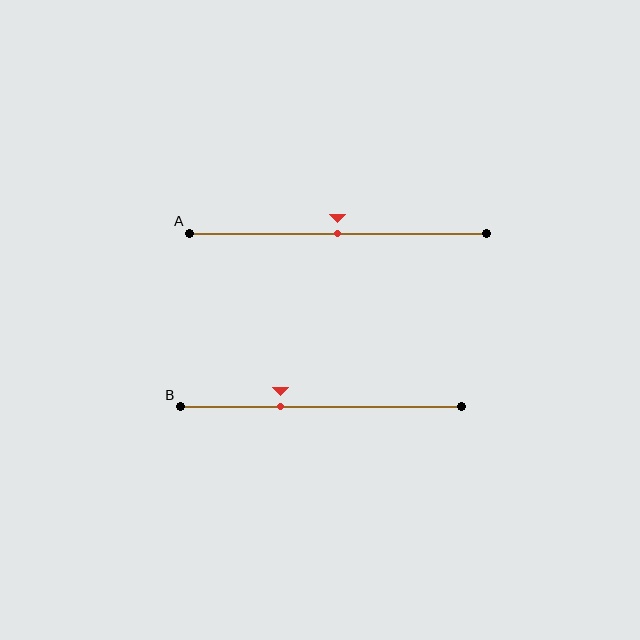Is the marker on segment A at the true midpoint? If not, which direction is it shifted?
Yes, the marker on segment A is at the true midpoint.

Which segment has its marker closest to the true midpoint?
Segment A has its marker closest to the true midpoint.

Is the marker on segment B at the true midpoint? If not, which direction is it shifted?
No, the marker on segment B is shifted to the left by about 15% of the segment length.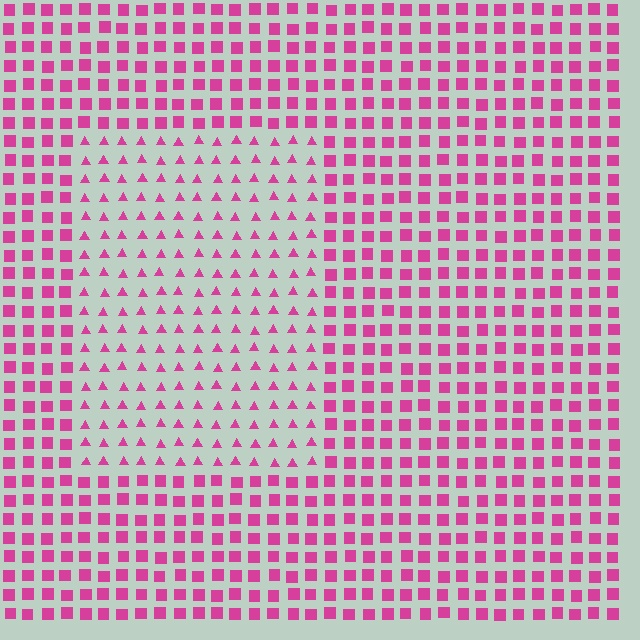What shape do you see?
I see a rectangle.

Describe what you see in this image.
The image is filled with small magenta elements arranged in a uniform grid. A rectangle-shaped region contains triangles, while the surrounding area contains squares. The boundary is defined purely by the change in element shape.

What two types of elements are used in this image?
The image uses triangles inside the rectangle region and squares outside it.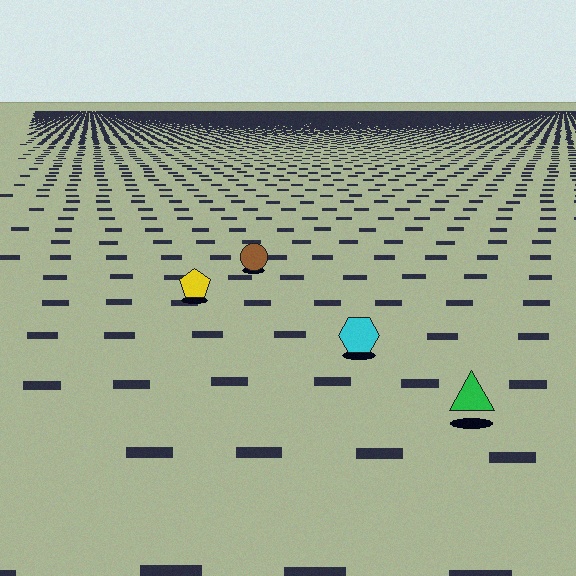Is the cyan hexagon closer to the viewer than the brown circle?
Yes. The cyan hexagon is closer — you can tell from the texture gradient: the ground texture is coarser near it.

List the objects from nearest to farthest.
From nearest to farthest: the green triangle, the cyan hexagon, the yellow pentagon, the brown circle.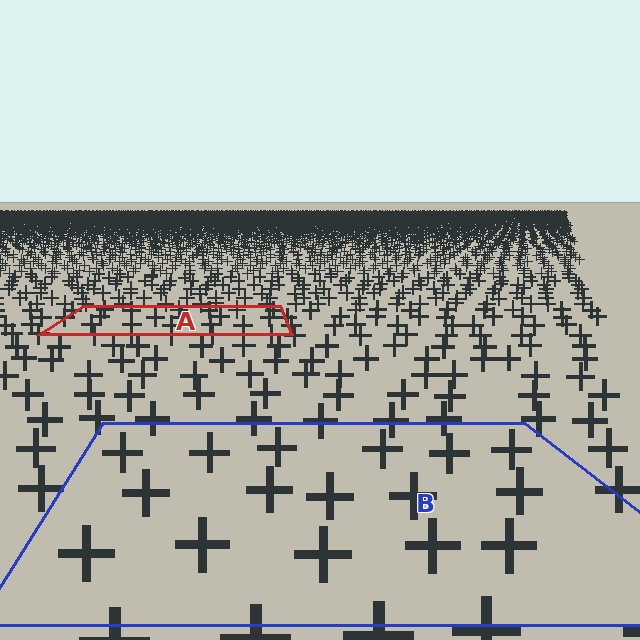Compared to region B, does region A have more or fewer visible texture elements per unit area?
Region A has more texture elements per unit area — they are packed more densely because it is farther away.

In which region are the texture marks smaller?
The texture marks are smaller in region A, because it is farther away.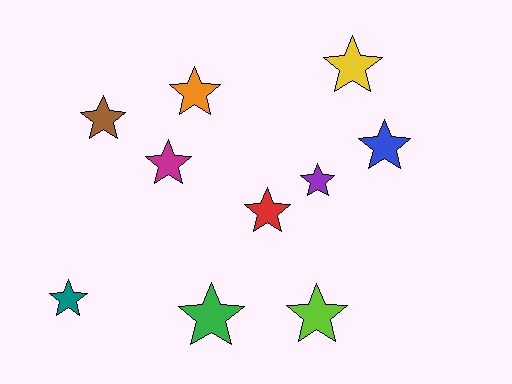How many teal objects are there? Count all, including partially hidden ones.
There is 1 teal object.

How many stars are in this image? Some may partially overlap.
There are 10 stars.